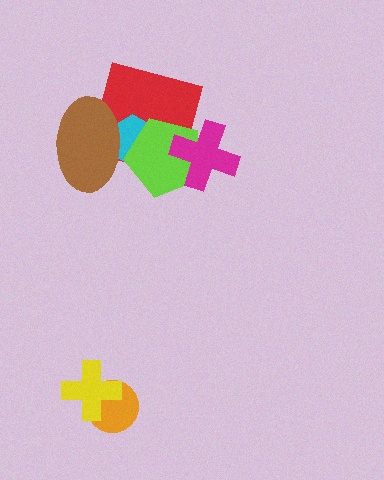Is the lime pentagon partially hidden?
Yes, it is partially covered by another shape.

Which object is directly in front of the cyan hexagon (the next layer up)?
The lime pentagon is directly in front of the cyan hexagon.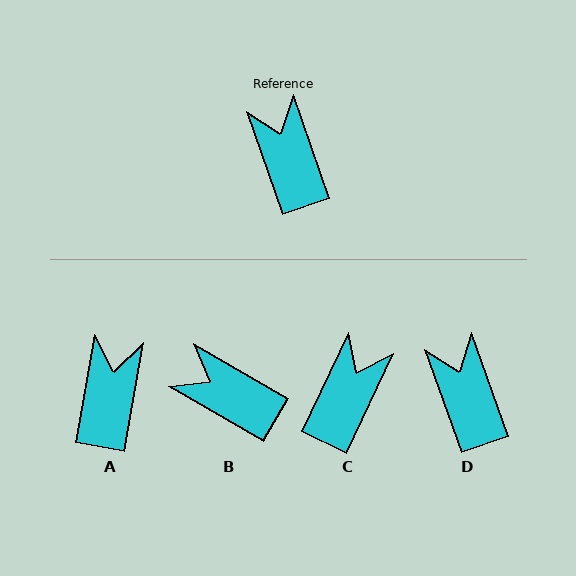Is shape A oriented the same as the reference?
No, it is off by about 29 degrees.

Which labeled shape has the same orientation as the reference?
D.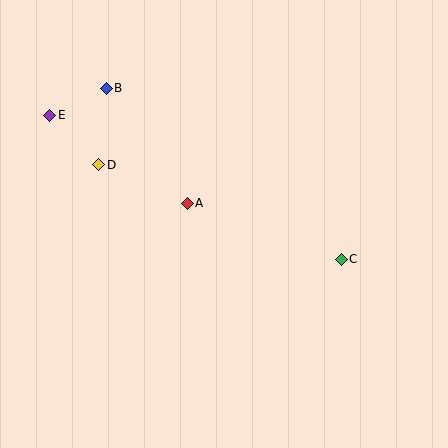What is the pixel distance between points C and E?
The distance between C and E is 325 pixels.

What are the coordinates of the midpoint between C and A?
The midpoint between C and A is at (264, 231).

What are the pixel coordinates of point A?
Point A is at (187, 203).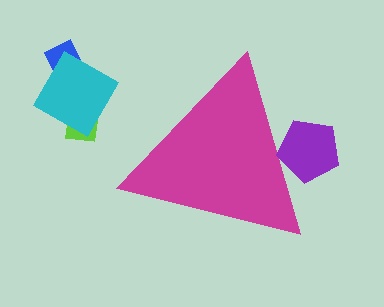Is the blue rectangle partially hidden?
No, the blue rectangle is fully visible.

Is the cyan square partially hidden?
No, the cyan square is fully visible.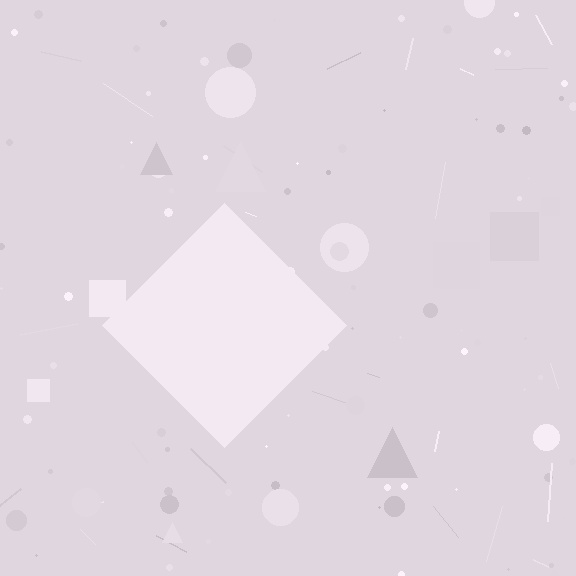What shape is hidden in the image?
A diamond is hidden in the image.